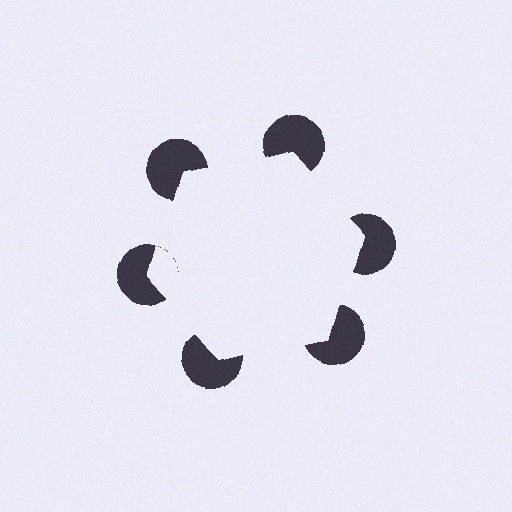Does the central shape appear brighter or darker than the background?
It typically appears slightly brighter than the background, even though no actual brightness change is drawn.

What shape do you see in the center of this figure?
An illusory hexagon — its edges are inferred from the aligned wedge cuts in the pac-man discs, not physically drawn.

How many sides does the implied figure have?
6 sides.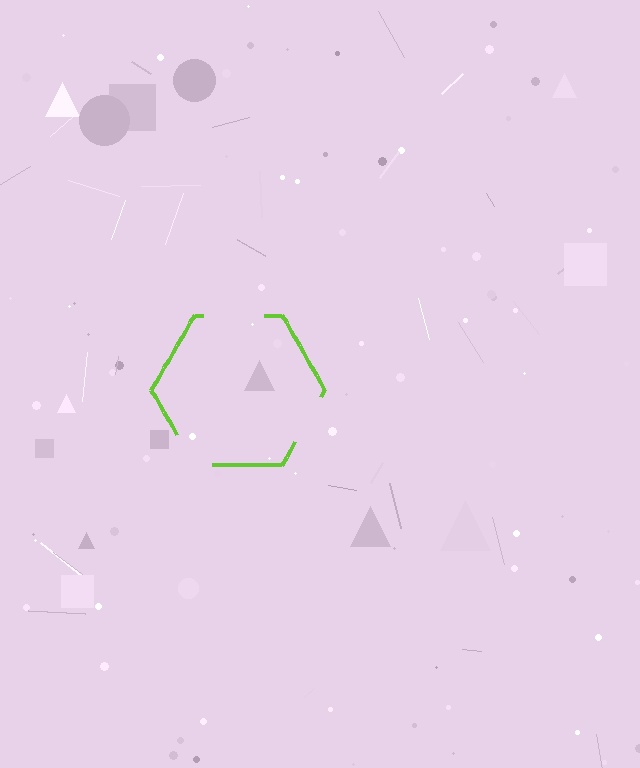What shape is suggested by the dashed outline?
The dashed outline suggests a hexagon.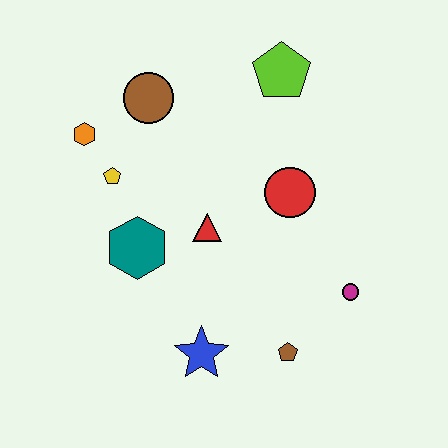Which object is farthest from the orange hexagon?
The magenta circle is farthest from the orange hexagon.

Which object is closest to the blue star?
The brown pentagon is closest to the blue star.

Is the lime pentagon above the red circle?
Yes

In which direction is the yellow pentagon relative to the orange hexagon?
The yellow pentagon is below the orange hexagon.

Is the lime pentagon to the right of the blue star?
Yes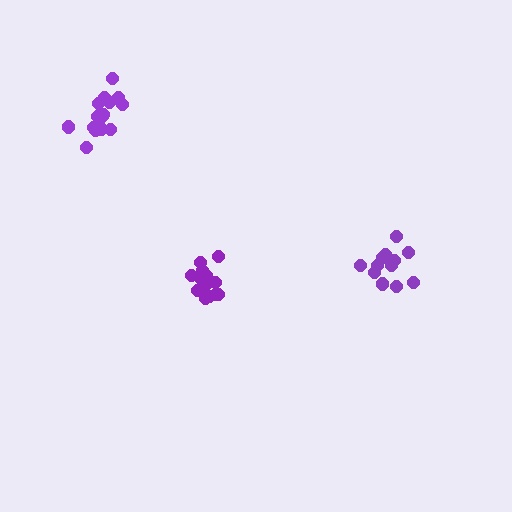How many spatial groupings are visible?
There are 3 spatial groupings.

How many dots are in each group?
Group 1: 12 dots, Group 2: 16 dots, Group 3: 15 dots (43 total).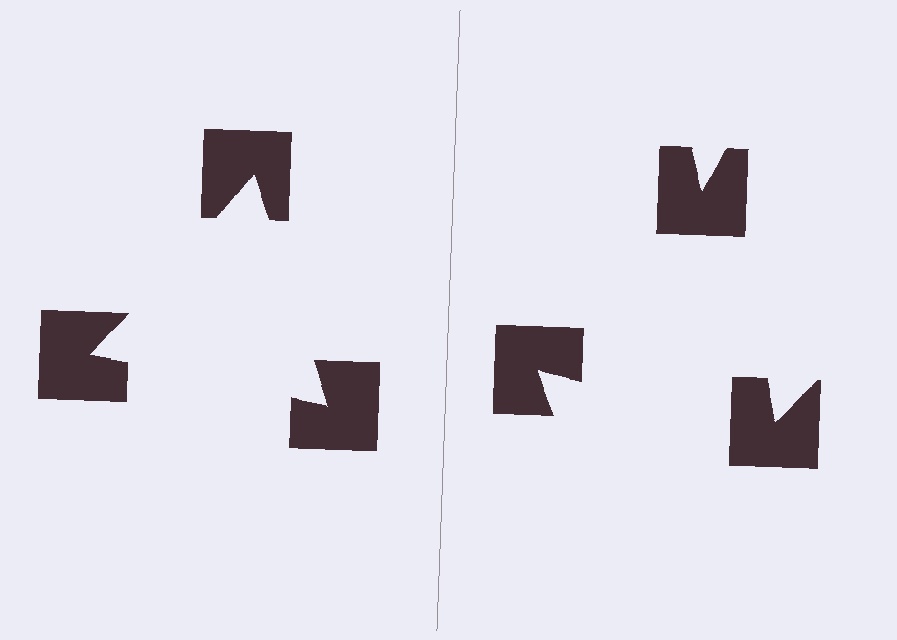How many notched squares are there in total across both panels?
6 — 3 on each side.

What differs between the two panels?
The notched squares are positioned identically on both sides; only the wedge orientations differ. On the left they align to a triangle; on the right they are misaligned.